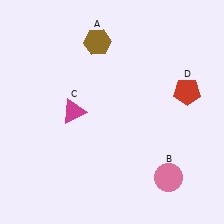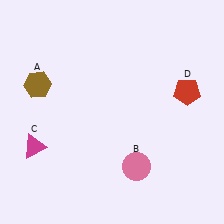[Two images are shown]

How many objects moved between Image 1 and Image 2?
3 objects moved between the two images.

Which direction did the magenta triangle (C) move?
The magenta triangle (C) moved left.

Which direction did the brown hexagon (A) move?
The brown hexagon (A) moved left.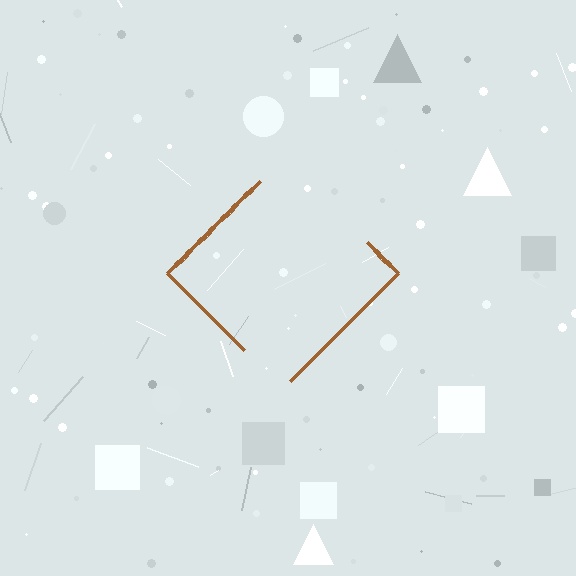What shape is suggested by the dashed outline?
The dashed outline suggests a diamond.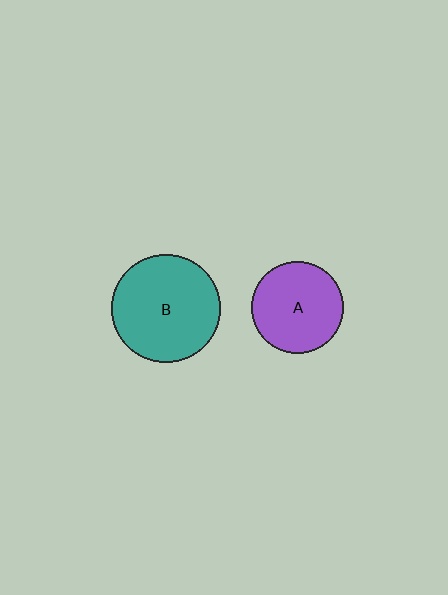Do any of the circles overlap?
No, none of the circles overlap.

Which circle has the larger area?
Circle B (teal).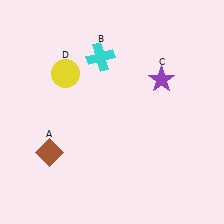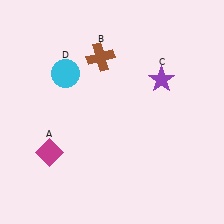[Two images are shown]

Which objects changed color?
A changed from brown to magenta. B changed from cyan to brown. D changed from yellow to cyan.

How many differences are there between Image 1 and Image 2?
There are 3 differences between the two images.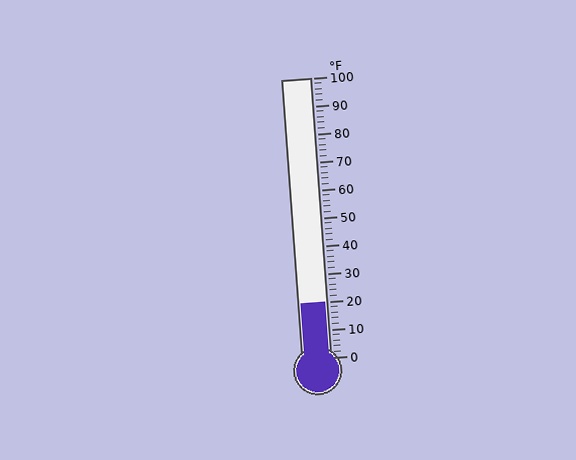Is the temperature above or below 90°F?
The temperature is below 90°F.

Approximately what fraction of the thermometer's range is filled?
The thermometer is filled to approximately 20% of its range.